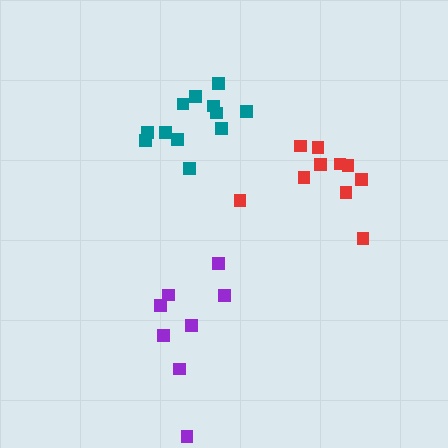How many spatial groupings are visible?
There are 3 spatial groupings.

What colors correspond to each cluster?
The clusters are colored: purple, red, teal.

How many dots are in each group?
Group 1: 8 dots, Group 2: 10 dots, Group 3: 12 dots (30 total).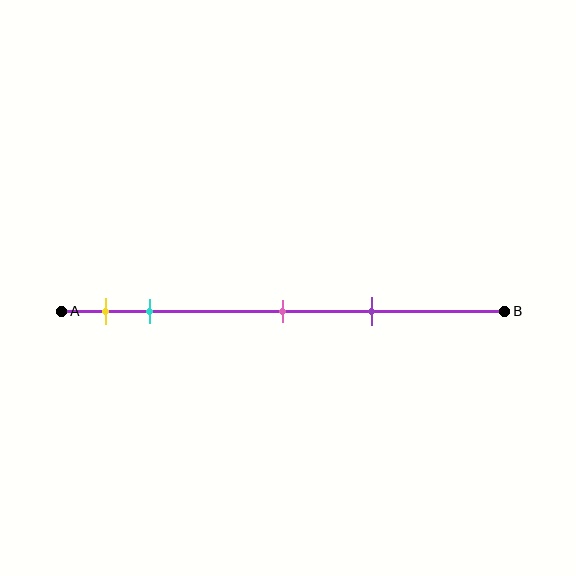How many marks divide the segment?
There are 4 marks dividing the segment.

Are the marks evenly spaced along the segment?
No, the marks are not evenly spaced.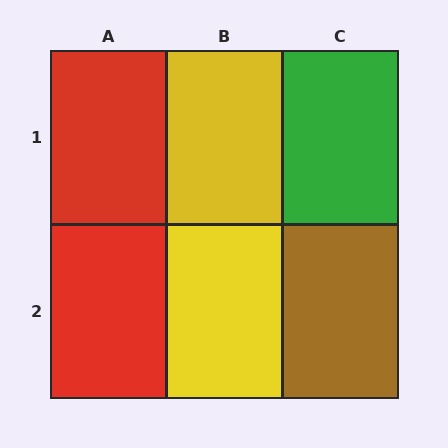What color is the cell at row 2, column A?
Red.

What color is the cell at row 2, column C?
Brown.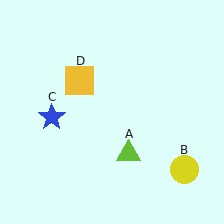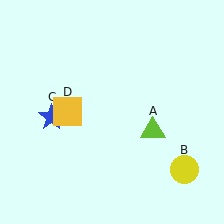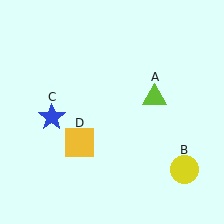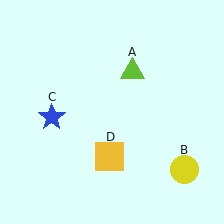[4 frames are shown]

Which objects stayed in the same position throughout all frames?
Yellow circle (object B) and blue star (object C) remained stationary.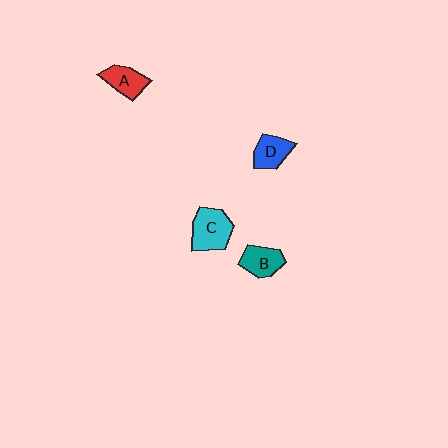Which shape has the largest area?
Shape C (cyan).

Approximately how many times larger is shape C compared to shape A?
Approximately 1.4 times.